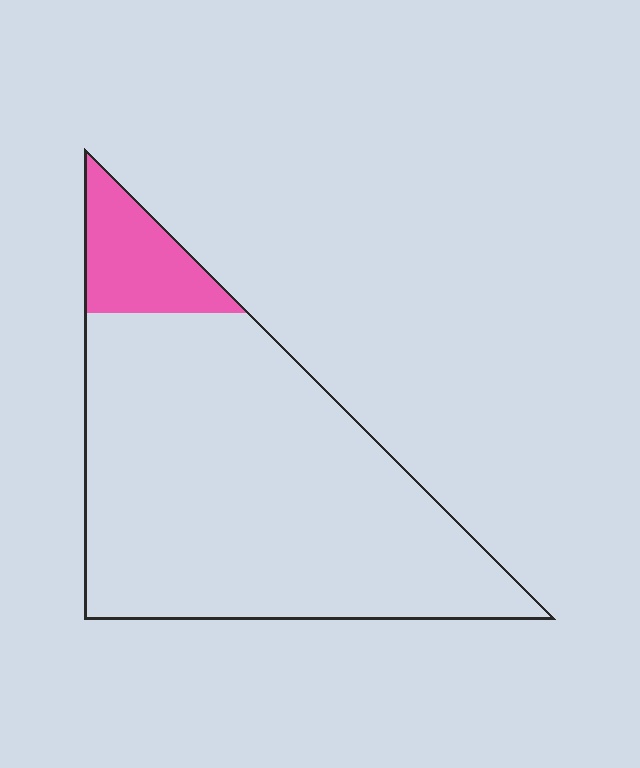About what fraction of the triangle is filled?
About one eighth (1/8).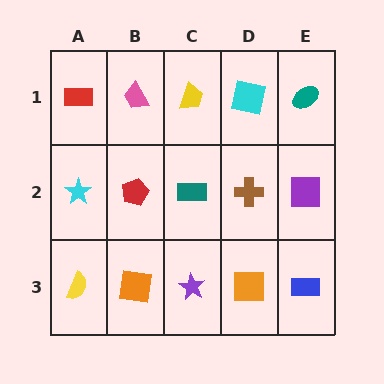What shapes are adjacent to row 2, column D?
A cyan square (row 1, column D), an orange square (row 3, column D), a teal rectangle (row 2, column C), a purple square (row 2, column E).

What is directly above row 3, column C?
A teal rectangle.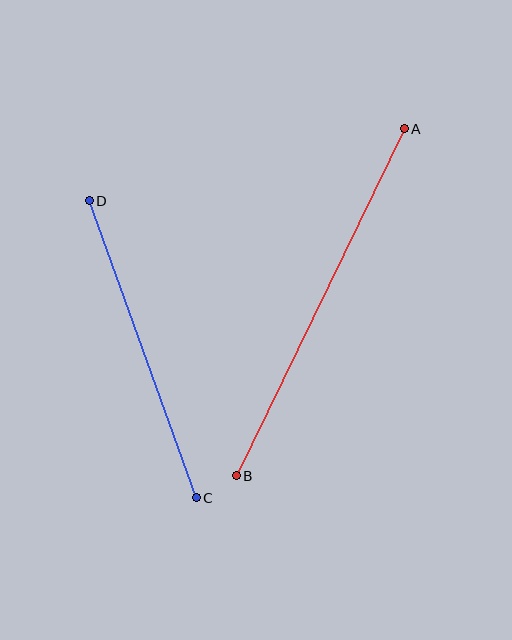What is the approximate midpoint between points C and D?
The midpoint is at approximately (143, 349) pixels.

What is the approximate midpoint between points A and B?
The midpoint is at approximately (320, 302) pixels.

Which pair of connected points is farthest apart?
Points A and B are farthest apart.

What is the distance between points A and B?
The distance is approximately 386 pixels.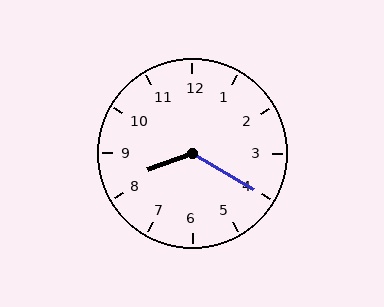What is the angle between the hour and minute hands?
Approximately 130 degrees.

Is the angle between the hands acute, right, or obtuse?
It is obtuse.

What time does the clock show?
8:20.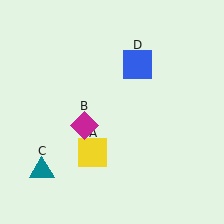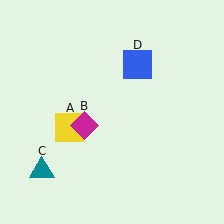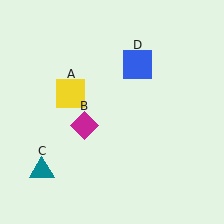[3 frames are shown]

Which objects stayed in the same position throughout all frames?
Magenta diamond (object B) and teal triangle (object C) and blue square (object D) remained stationary.